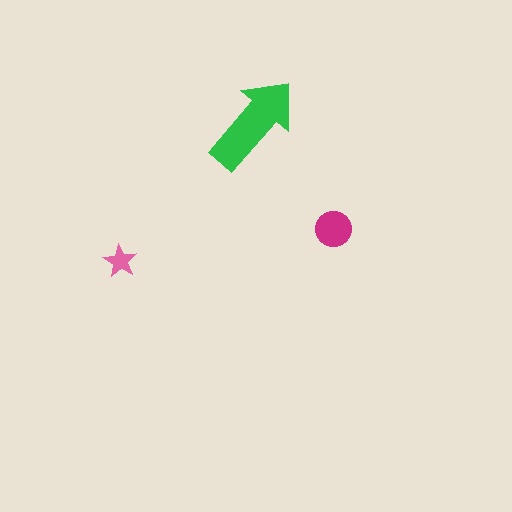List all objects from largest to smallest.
The green arrow, the magenta circle, the pink star.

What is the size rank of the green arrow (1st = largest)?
1st.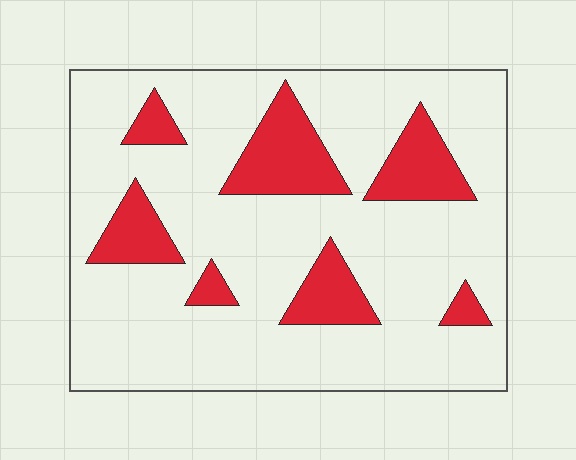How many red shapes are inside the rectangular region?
7.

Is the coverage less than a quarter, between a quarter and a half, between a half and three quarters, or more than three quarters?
Less than a quarter.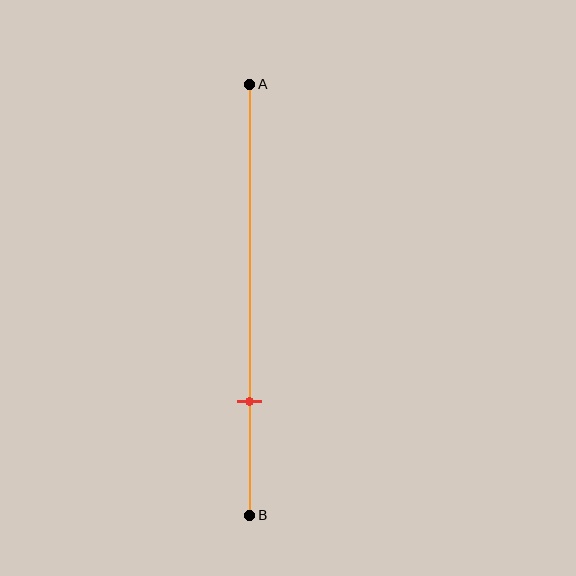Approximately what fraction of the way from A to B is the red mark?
The red mark is approximately 75% of the way from A to B.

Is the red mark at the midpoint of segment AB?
No, the mark is at about 75% from A, not at the 50% midpoint.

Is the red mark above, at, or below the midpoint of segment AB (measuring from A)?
The red mark is below the midpoint of segment AB.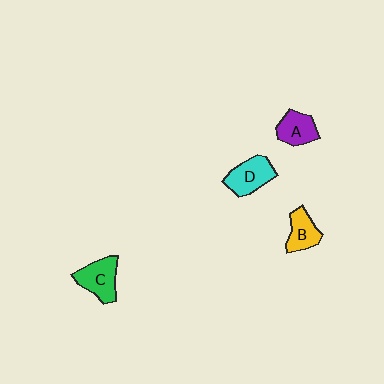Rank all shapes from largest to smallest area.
From largest to smallest: C (green), D (cyan), A (purple), B (yellow).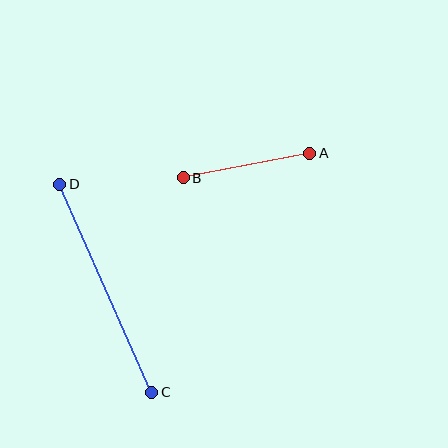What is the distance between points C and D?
The distance is approximately 228 pixels.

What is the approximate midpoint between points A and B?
The midpoint is at approximately (247, 166) pixels.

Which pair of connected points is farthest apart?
Points C and D are farthest apart.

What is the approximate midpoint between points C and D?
The midpoint is at approximately (106, 288) pixels.